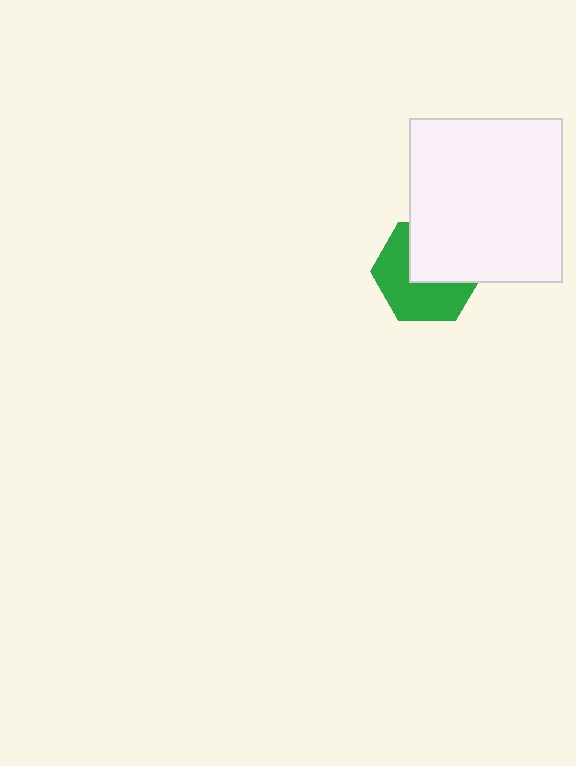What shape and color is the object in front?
The object in front is a white rectangle.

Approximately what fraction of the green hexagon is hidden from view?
Roughly 45% of the green hexagon is hidden behind the white rectangle.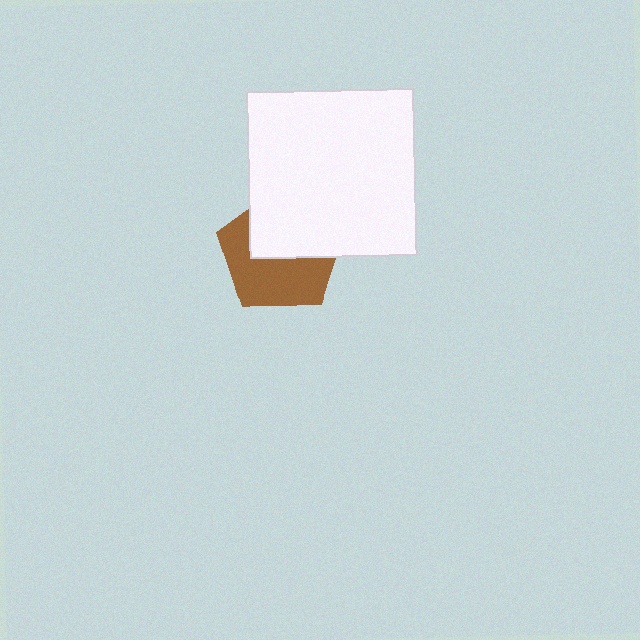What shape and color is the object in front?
The object in front is a white square.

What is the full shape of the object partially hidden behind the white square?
The partially hidden object is a brown pentagon.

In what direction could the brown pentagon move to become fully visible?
The brown pentagon could move down. That would shift it out from behind the white square entirely.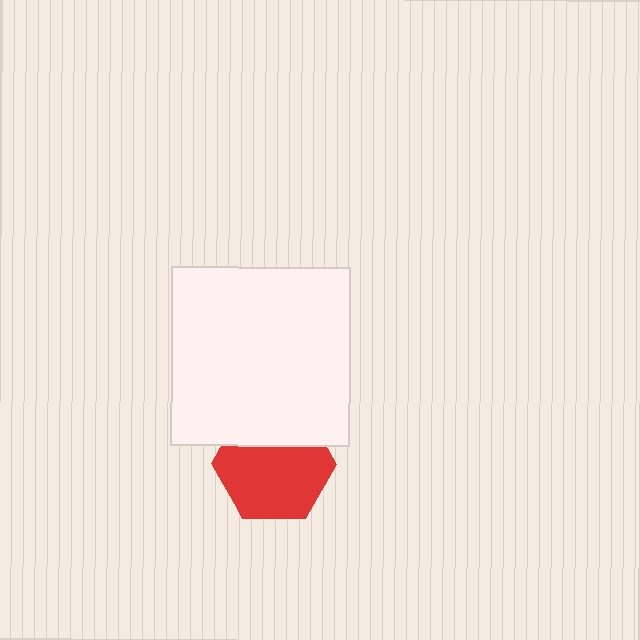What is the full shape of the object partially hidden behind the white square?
The partially hidden object is a red hexagon.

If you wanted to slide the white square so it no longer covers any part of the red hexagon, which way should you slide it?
Slide it up — that is the most direct way to separate the two shapes.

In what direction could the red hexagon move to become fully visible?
The red hexagon could move down. That would shift it out from behind the white square entirely.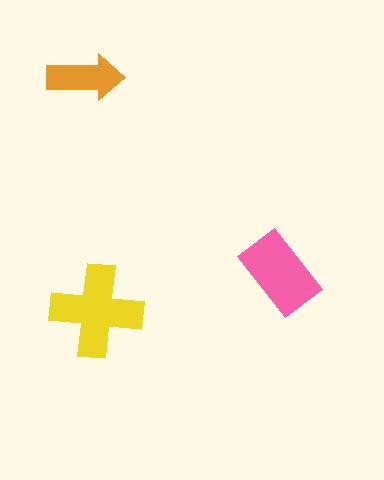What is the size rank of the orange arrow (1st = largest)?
3rd.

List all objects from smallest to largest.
The orange arrow, the pink rectangle, the yellow cross.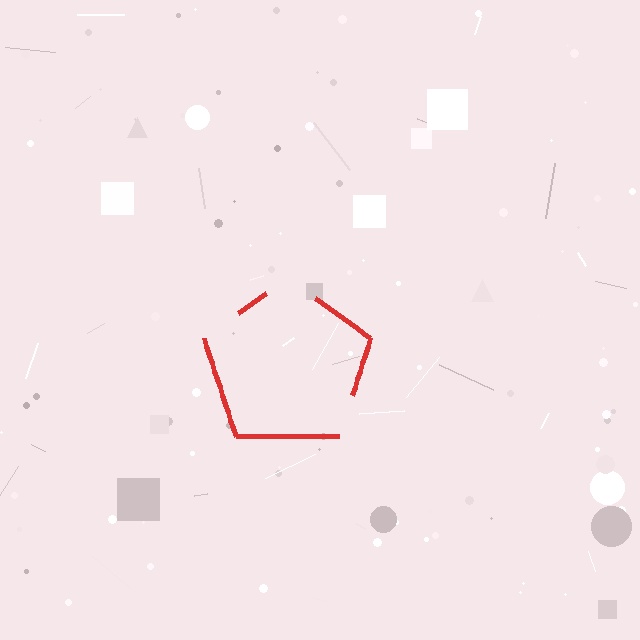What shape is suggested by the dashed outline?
The dashed outline suggests a pentagon.